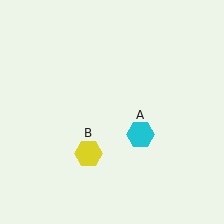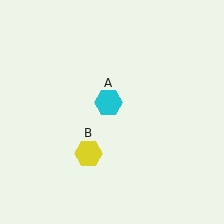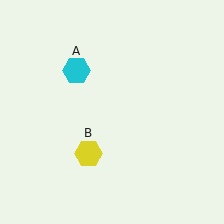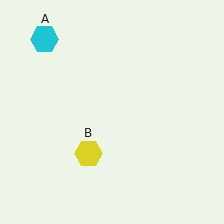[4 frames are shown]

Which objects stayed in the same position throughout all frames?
Yellow hexagon (object B) remained stationary.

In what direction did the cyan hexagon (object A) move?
The cyan hexagon (object A) moved up and to the left.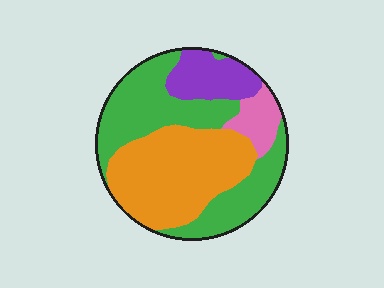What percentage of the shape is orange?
Orange takes up about three eighths (3/8) of the shape.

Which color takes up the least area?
Pink, at roughly 10%.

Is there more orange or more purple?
Orange.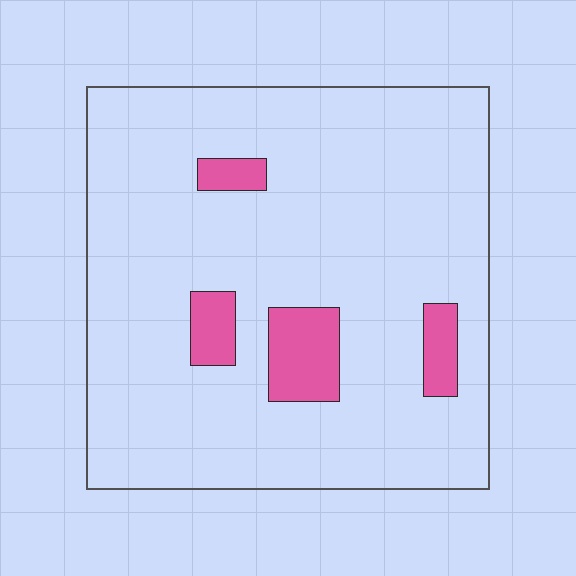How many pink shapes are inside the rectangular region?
4.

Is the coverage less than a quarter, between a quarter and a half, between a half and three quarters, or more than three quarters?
Less than a quarter.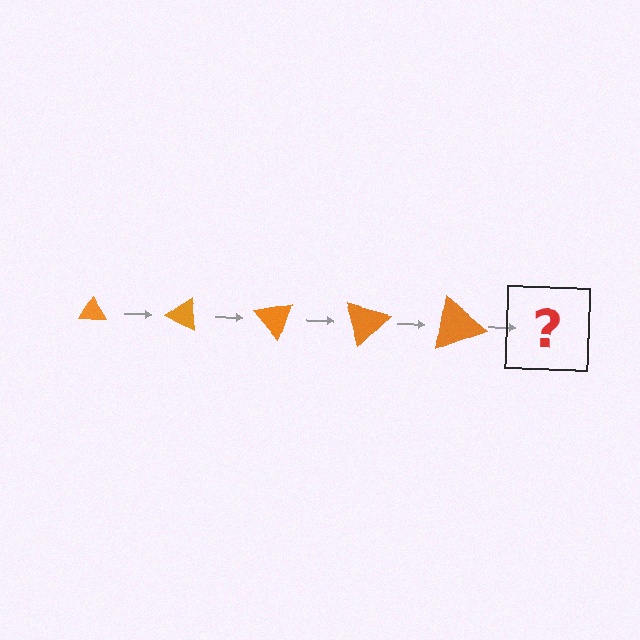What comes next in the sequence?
The next element should be a triangle, larger than the previous one and rotated 125 degrees from the start.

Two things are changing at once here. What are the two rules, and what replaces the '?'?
The two rules are that the triangle grows larger each step and it rotates 25 degrees each step. The '?' should be a triangle, larger than the previous one and rotated 125 degrees from the start.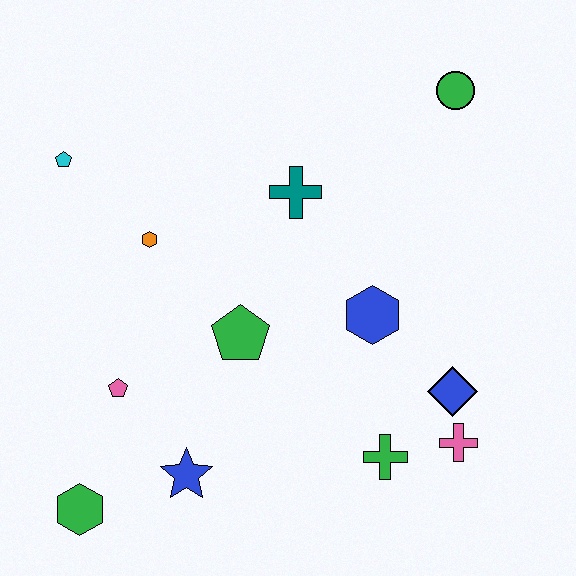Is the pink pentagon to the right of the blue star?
No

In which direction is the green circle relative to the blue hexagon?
The green circle is above the blue hexagon.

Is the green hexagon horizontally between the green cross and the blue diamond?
No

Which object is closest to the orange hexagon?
The cyan pentagon is closest to the orange hexagon.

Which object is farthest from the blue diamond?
The cyan pentagon is farthest from the blue diamond.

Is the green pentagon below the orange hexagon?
Yes